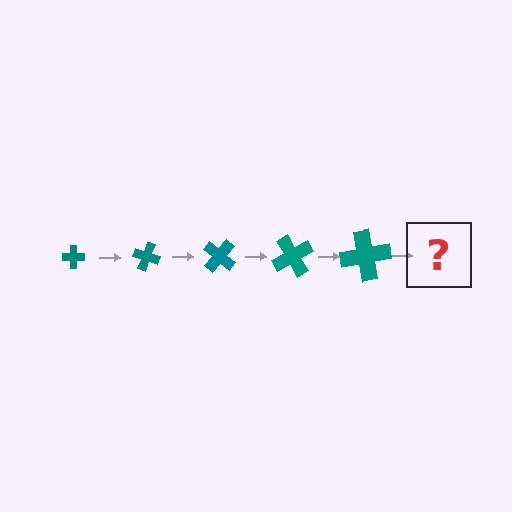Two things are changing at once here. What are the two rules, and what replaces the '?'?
The two rules are that the cross grows larger each step and it rotates 20 degrees each step. The '?' should be a cross, larger than the previous one and rotated 100 degrees from the start.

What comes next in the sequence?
The next element should be a cross, larger than the previous one and rotated 100 degrees from the start.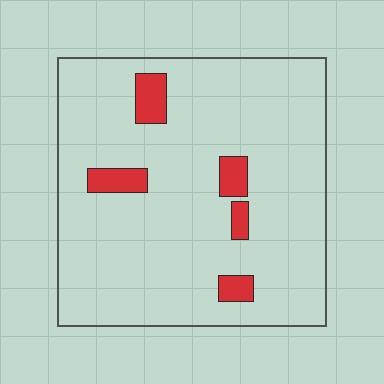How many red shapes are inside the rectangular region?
5.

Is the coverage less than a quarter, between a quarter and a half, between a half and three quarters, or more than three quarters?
Less than a quarter.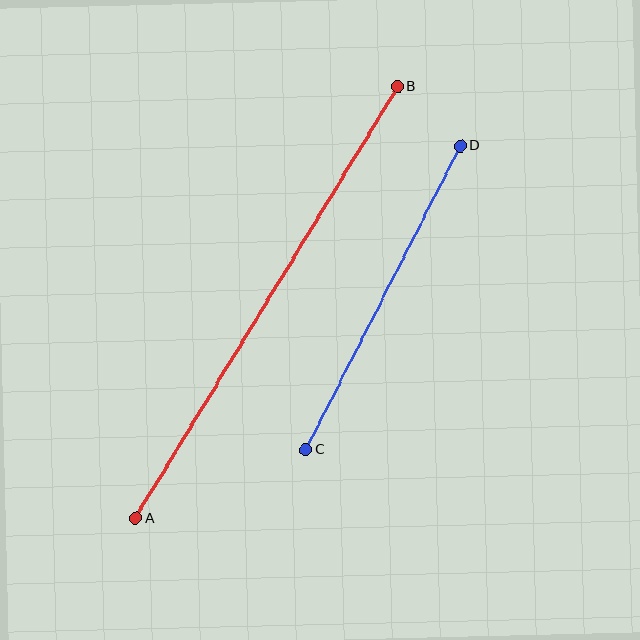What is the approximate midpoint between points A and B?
The midpoint is at approximately (267, 302) pixels.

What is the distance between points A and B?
The distance is approximately 505 pixels.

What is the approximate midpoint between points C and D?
The midpoint is at approximately (383, 298) pixels.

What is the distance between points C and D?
The distance is approximately 341 pixels.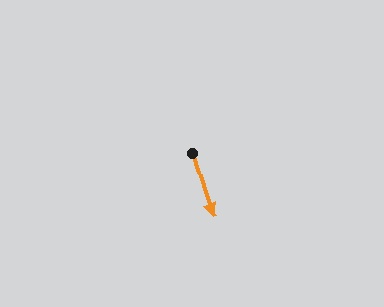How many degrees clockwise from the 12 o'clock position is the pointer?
Approximately 162 degrees.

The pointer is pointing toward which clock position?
Roughly 5 o'clock.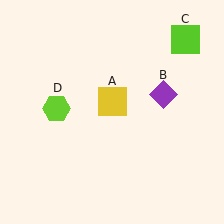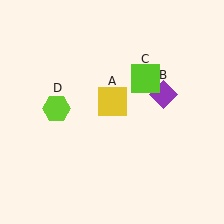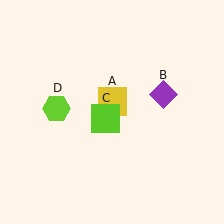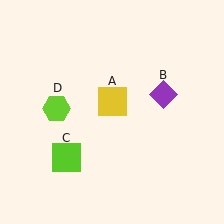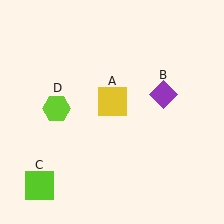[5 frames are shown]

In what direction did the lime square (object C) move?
The lime square (object C) moved down and to the left.